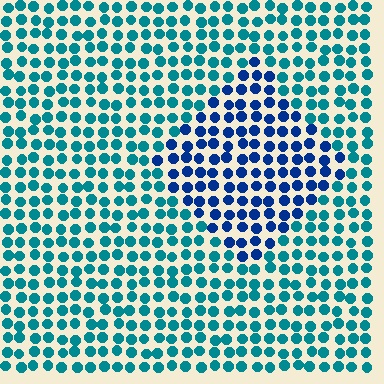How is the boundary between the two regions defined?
The boundary is defined purely by a slight shift in hue (about 37 degrees). Spacing, size, and orientation are identical on both sides.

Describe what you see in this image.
The image is filled with small teal elements in a uniform arrangement. A diamond-shaped region is visible where the elements are tinted to a slightly different hue, forming a subtle color boundary.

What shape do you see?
I see a diamond.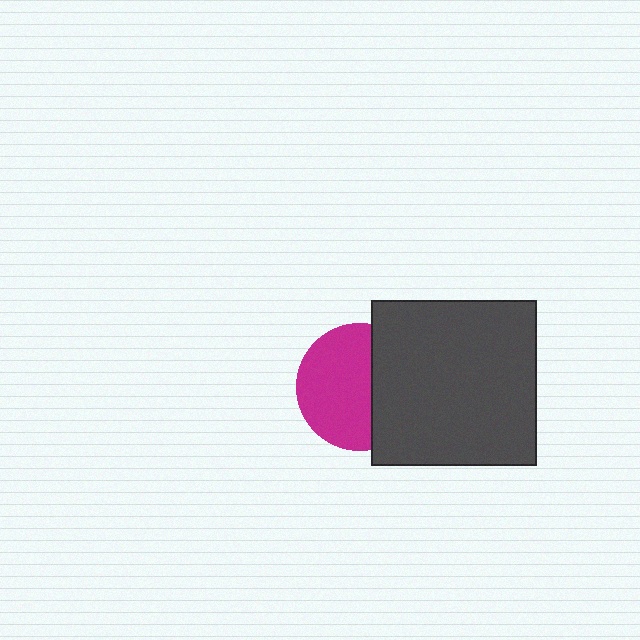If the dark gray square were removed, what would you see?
You would see the complete magenta circle.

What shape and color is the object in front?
The object in front is a dark gray square.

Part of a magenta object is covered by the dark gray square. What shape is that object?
It is a circle.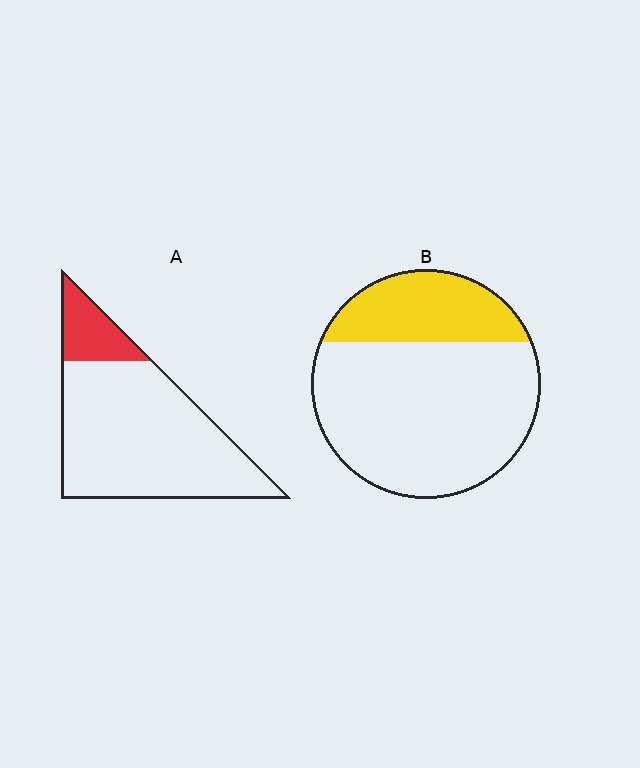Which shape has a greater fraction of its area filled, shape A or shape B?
Shape B.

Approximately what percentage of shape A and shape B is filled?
A is approximately 15% and B is approximately 25%.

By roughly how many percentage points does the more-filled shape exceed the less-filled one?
By roughly 10 percentage points (B over A).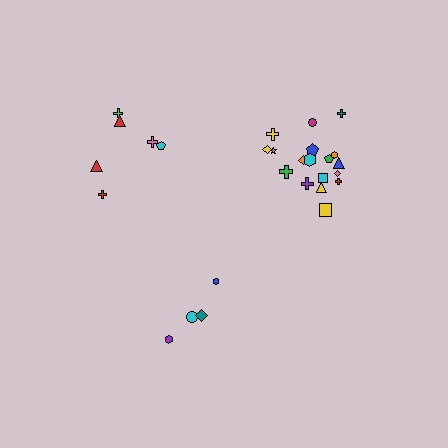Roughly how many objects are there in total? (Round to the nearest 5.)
Roughly 30 objects in total.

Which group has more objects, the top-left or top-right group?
The top-right group.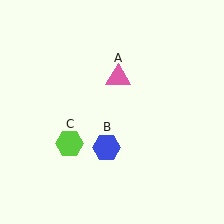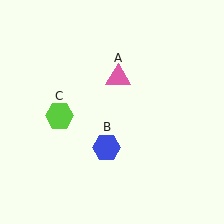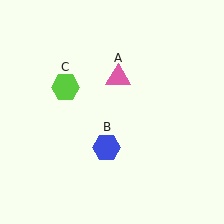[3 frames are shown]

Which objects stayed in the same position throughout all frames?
Pink triangle (object A) and blue hexagon (object B) remained stationary.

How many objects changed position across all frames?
1 object changed position: lime hexagon (object C).